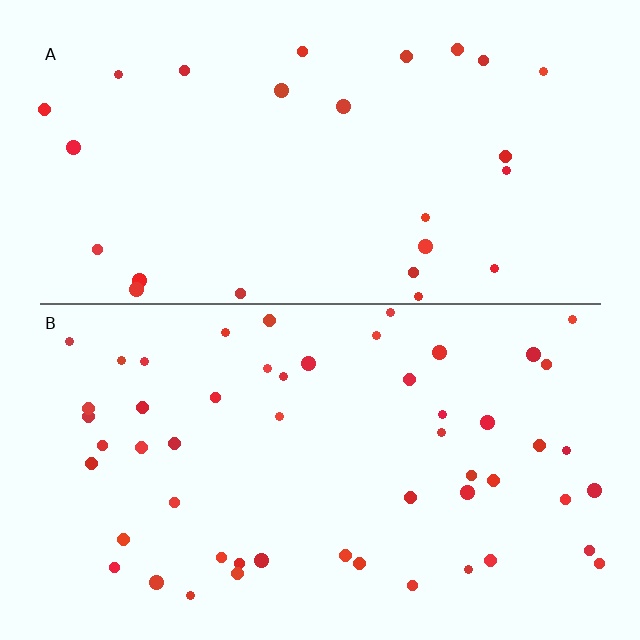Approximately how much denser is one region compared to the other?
Approximately 2.1× — region B over region A.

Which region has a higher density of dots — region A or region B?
B (the bottom).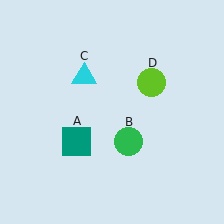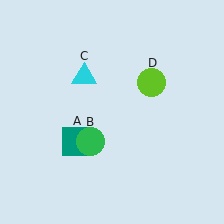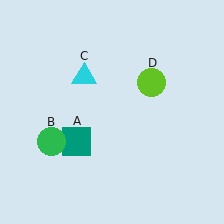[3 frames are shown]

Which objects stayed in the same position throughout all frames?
Teal square (object A) and cyan triangle (object C) and lime circle (object D) remained stationary.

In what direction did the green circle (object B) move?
The green circle (object B) moved left.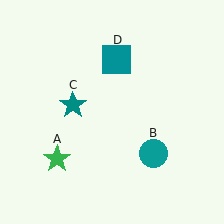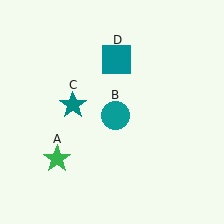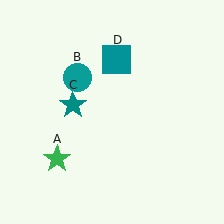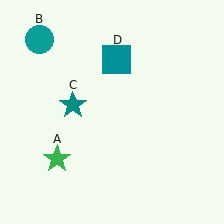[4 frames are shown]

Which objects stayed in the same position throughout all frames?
Green star (object A) and teal star (object C) and teal square (object D) remained stationary.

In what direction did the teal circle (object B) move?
The teal circle (object B) moved up and to the left.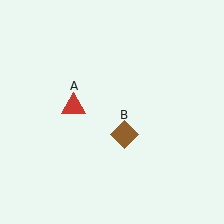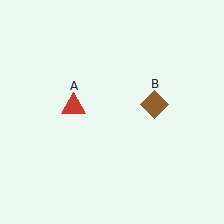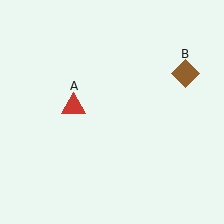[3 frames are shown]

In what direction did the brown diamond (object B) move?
The brown diamond (object B) moved up and to the right.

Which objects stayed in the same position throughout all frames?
Red triangle (object A) remained stationary.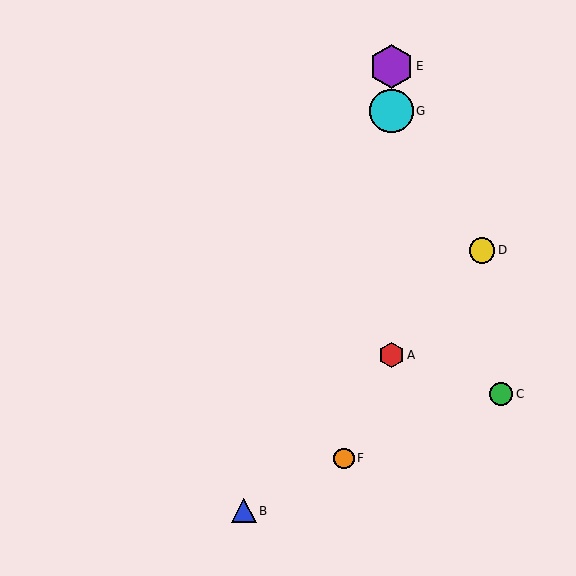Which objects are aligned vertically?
Objects A, E, G are aligned vertically.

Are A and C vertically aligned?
No, A is at x≈391 and C is at x≈501.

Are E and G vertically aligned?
Yes, both are at x≈391.